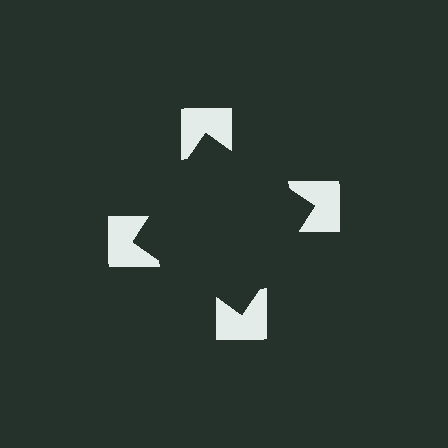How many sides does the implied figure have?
4 sides.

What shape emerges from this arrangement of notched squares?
An illusory square — its edges are inferred from the aligned wedge cuts in the notched squares, not physically drawn.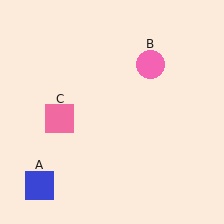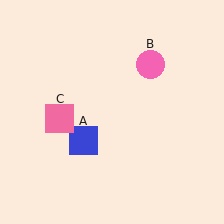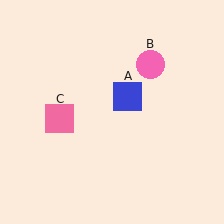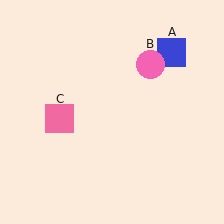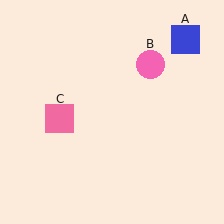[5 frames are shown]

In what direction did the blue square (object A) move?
The blue square (object A) moved up and to the right.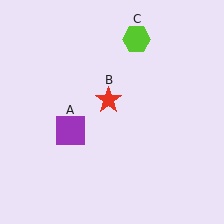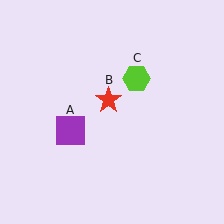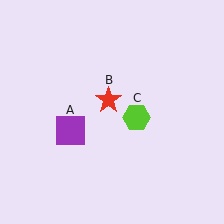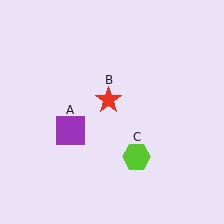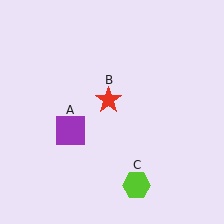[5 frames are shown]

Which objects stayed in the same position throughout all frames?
Purple square (object A) and red star (object B) remained stationary.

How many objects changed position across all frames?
1 object changed position: lime hexagon (object C).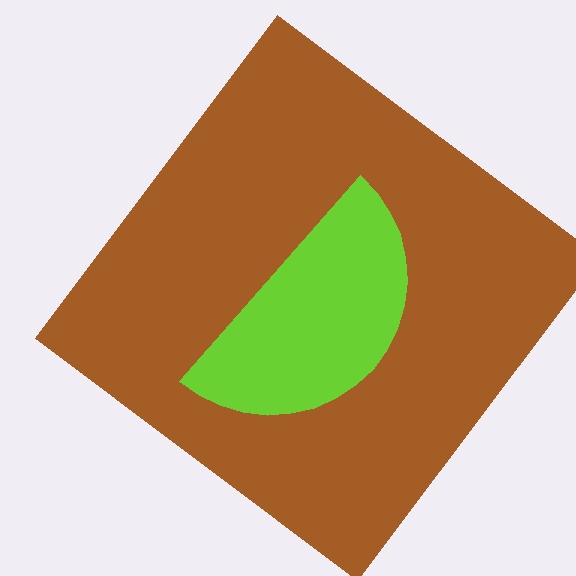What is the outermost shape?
The brown diamond.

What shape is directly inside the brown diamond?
The lime semicircle.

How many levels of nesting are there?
2.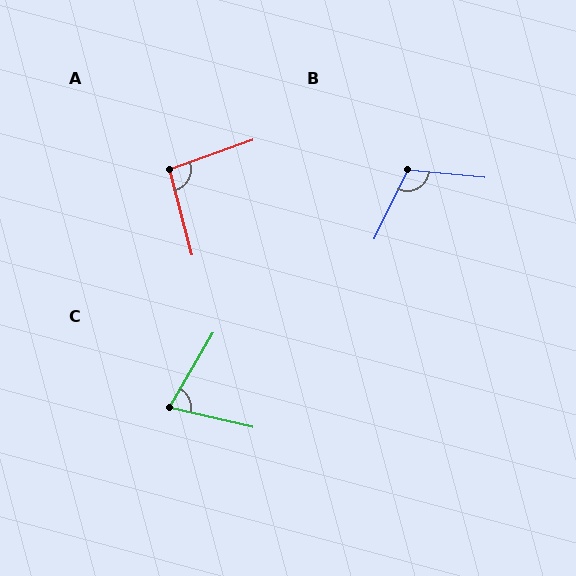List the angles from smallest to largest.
C (72°), A (94°), B (111°).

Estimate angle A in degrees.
Approximately 94 degrees.